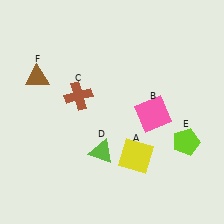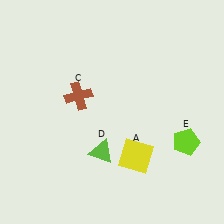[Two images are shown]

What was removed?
The brown triangle (F), the pink square (B) were removed in Image 2.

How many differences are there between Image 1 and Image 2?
There are 2 differences between the two images.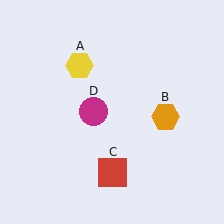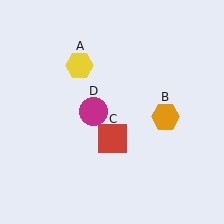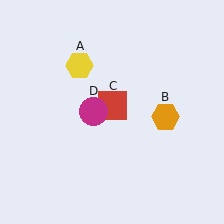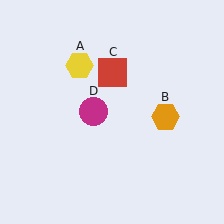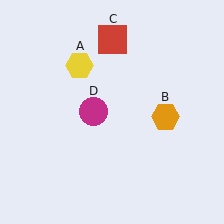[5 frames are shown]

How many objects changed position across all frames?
1 object changed position: red square (object C).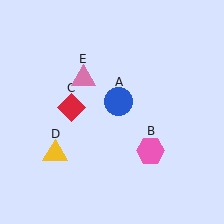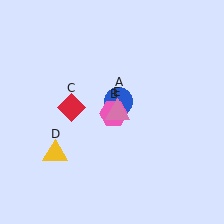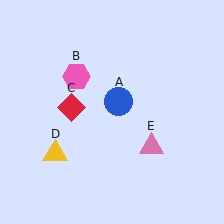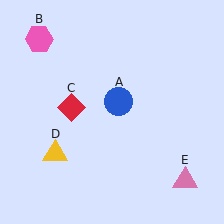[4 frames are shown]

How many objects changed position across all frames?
2 objects changed position: pink hexagon (object B), pink triangle (object E).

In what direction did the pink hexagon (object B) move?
The pink hexagon (object B) moved up and to the left.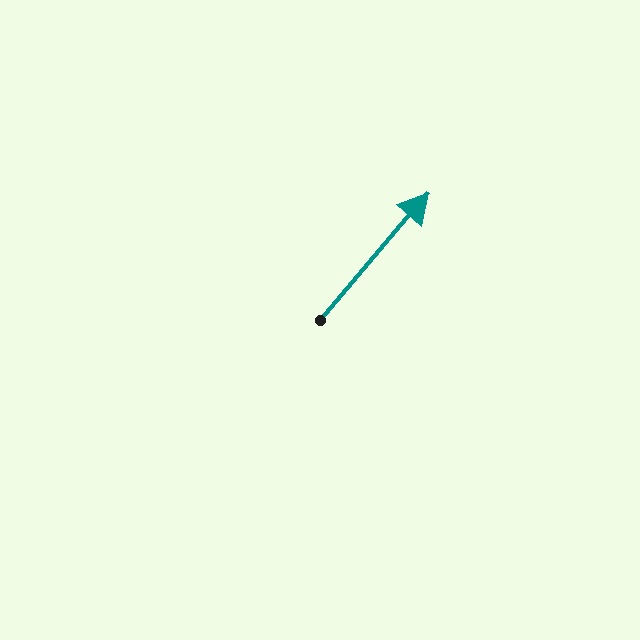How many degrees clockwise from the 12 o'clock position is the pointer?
Approximately 40 degrees.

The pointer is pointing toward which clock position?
Roughly 1 o'clock.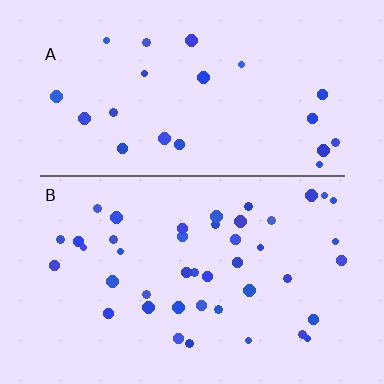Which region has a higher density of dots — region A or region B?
B (the bottom).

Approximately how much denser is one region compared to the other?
Approximately 1.9× — region B over region A.